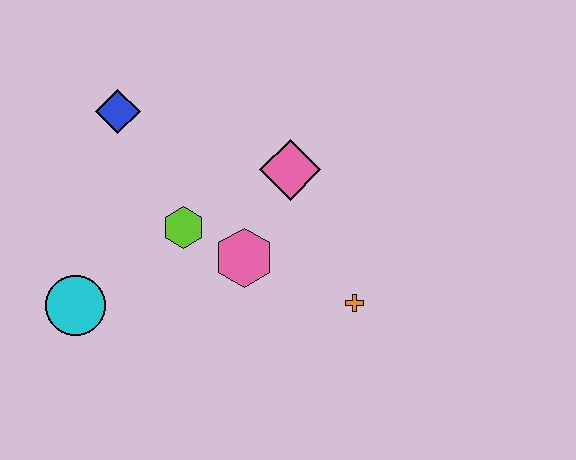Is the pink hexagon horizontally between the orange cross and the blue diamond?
Yes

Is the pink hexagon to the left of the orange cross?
Yes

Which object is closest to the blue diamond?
The lime hexagon is closest to the blue diamond.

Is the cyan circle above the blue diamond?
No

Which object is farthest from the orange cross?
The blue diamond is farthest from the orange cross.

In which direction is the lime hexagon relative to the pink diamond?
The lime hexagon is to the left of the pink diamond.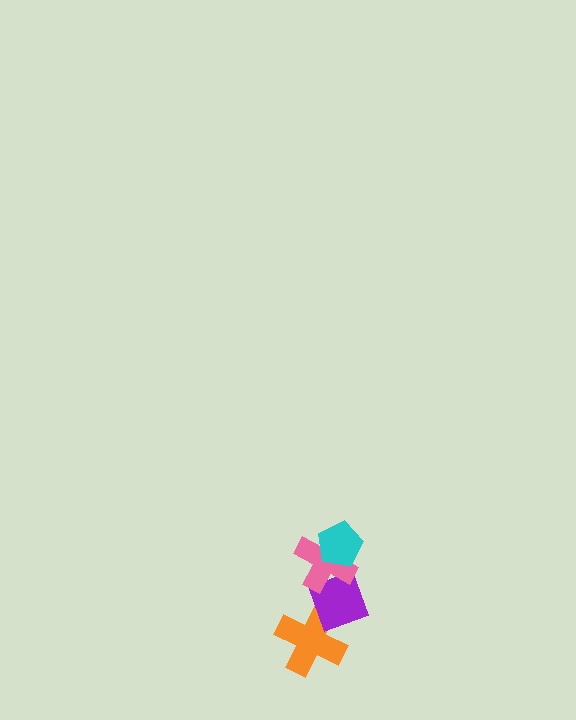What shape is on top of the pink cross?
The cyan pentagon is on top of the pink cross.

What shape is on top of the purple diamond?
The pink cross is on top of the purple diamond.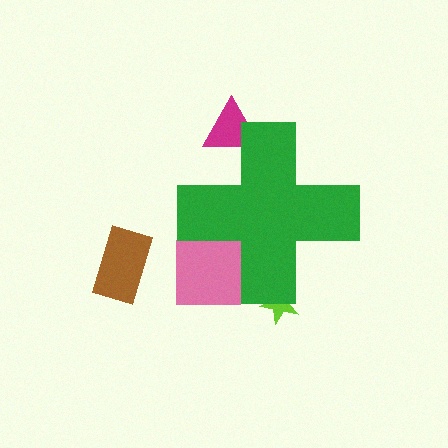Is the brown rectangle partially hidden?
No, the brown rectangle is fully visible.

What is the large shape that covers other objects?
A green cross.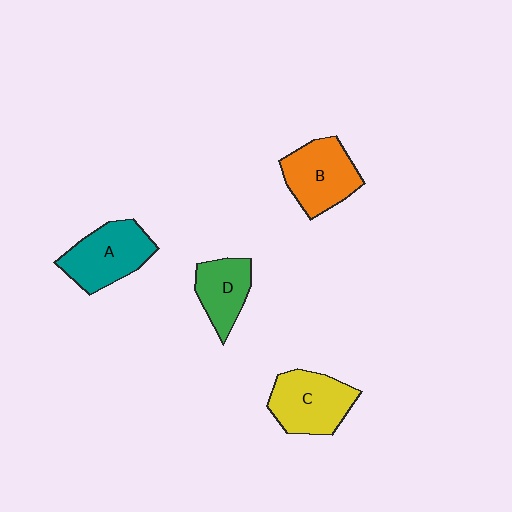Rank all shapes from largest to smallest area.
From largest to smallest: A (teal), C (yellow), B (orange), D (green).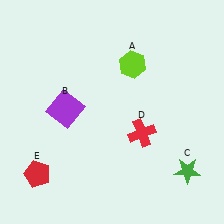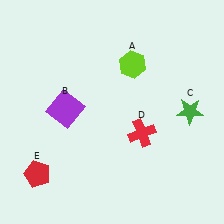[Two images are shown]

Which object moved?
The green star (C) moved up.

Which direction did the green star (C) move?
The green star (C) moved up.